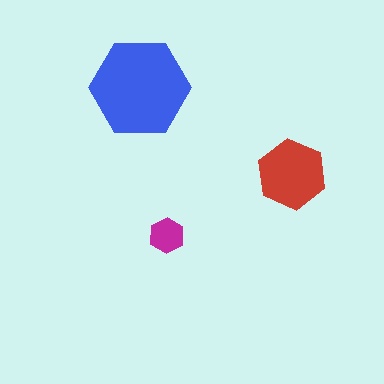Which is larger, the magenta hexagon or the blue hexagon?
The blue one.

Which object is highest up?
The blue hexagon is topmost.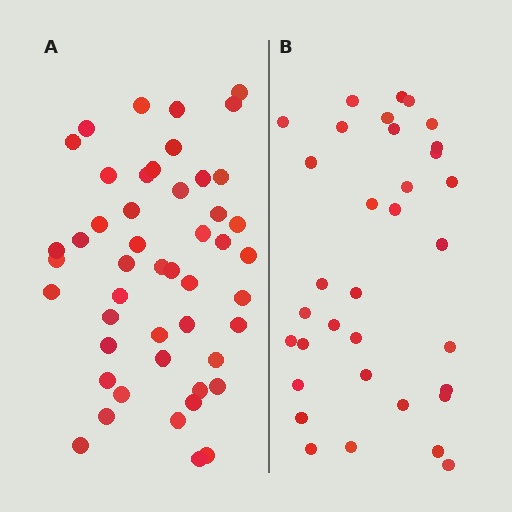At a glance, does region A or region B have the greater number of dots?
Region A (the left region) has more dots.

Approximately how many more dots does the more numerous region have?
Region A has approximately 15 more dots than region B.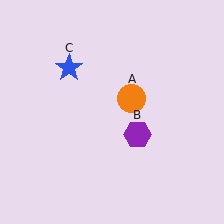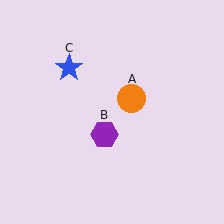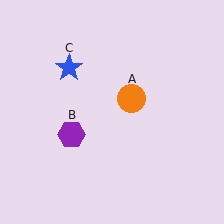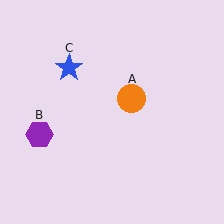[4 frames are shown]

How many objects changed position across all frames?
1 object changed position: purple hexagon (object B).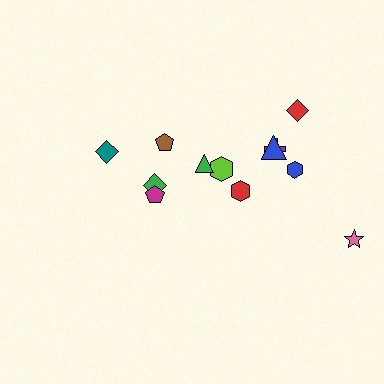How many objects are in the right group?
There are 8 objects.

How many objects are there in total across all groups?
There are 12 objects.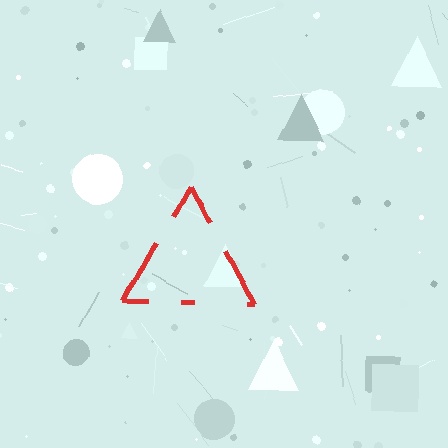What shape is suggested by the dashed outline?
The dashed outline suggests a triangle.